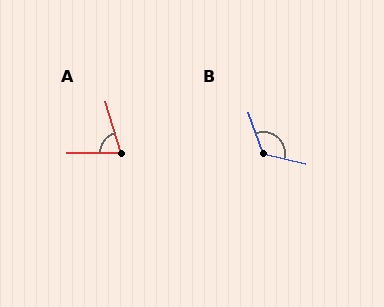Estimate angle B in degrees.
Approximately 123 degrees.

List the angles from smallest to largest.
A (73°), B (123°).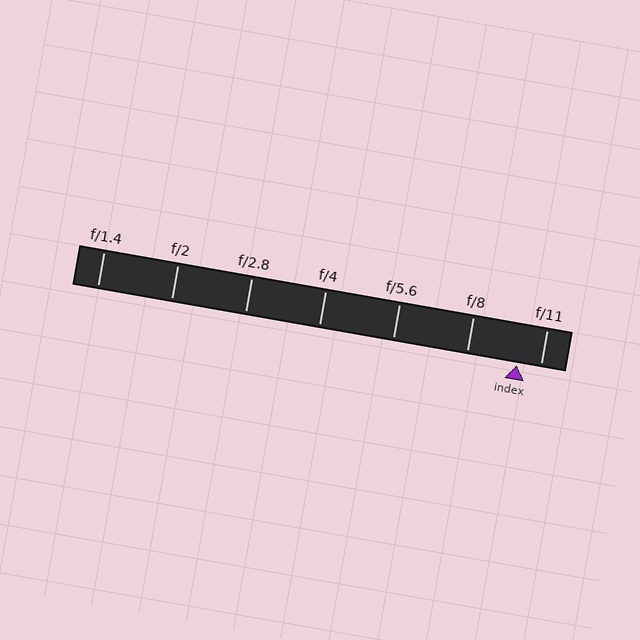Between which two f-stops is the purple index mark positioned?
The index mark is between f/8 and f/11.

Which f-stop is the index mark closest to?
The index mark is closest to f/11.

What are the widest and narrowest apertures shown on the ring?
The widest aperture shown is f/1.4 and the narrowest is f/11.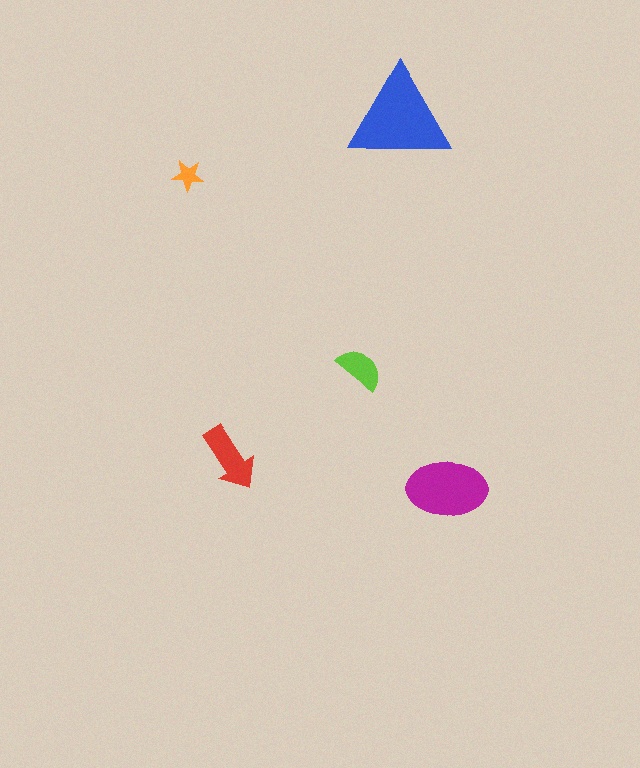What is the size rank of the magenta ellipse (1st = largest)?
2nd.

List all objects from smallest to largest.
The orange star, the lime semicircle, the red arrow, the magenta ellipse, the blue triangle.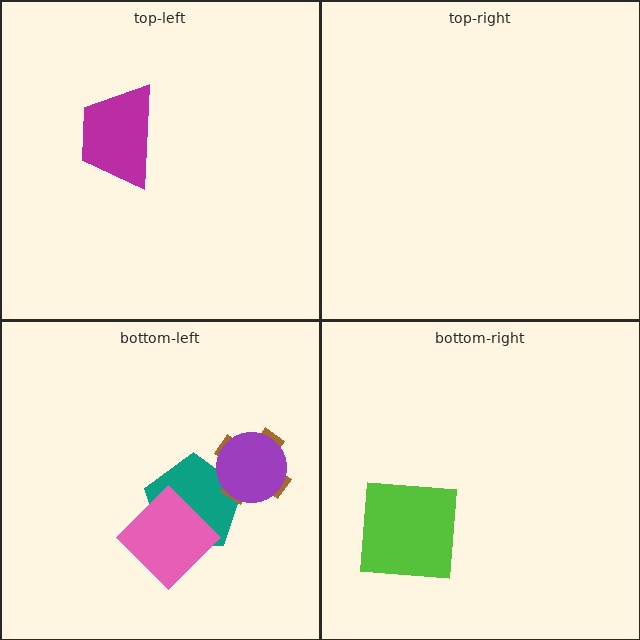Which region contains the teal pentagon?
The bottom-left region.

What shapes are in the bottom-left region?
The teal pentagon, the brown cross, the purple circle, the pink diamond.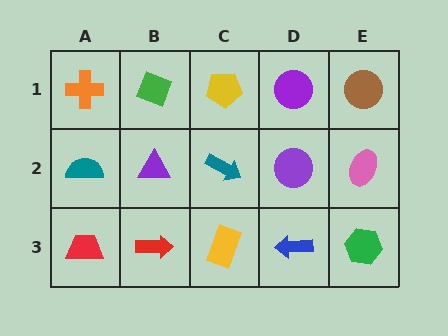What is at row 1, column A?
An orange cross.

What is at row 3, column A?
A red trapezoid.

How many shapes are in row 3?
5 shapes.